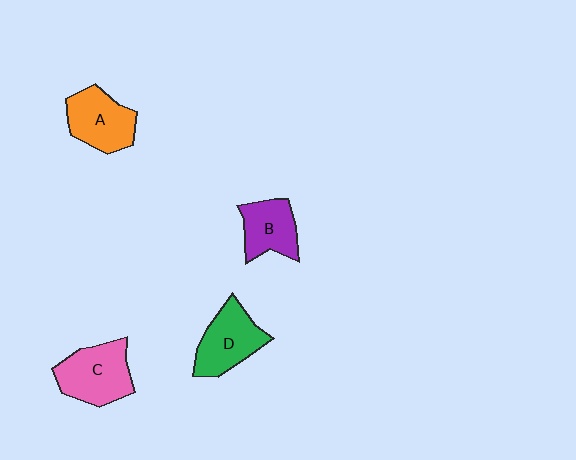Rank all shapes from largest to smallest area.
From largest to smallest: C (pink), D (green), A (orange), B (purple).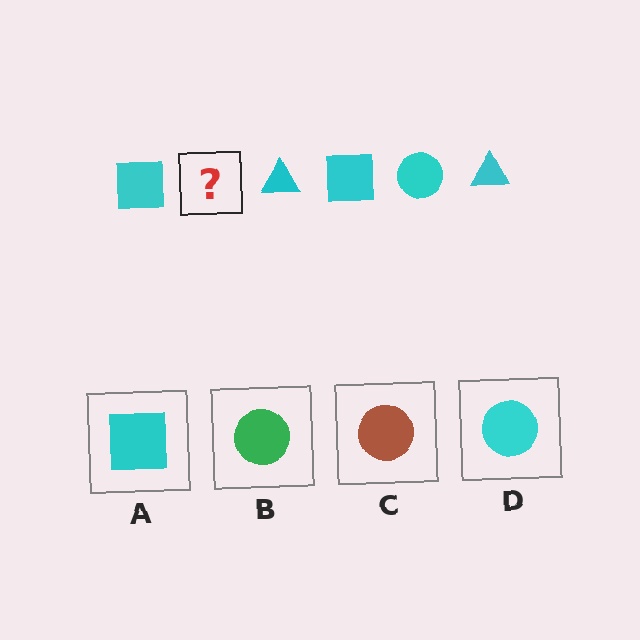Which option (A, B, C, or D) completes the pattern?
D.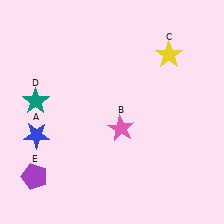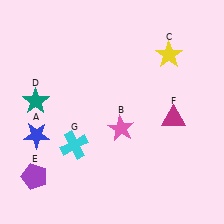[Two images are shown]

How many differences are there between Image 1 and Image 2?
There are 2 differences between the two images.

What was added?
A magenta triangle (F), a cyan cross (G) were added in Image 2.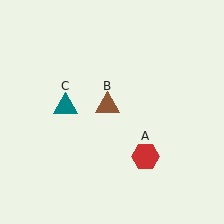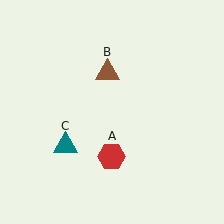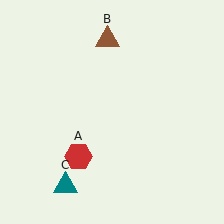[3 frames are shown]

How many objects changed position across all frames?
3 objects changed position: red hexagon (object A), brown triangle (object B), teal triangle (object C).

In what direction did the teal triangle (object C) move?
The teal triangle (object C) moved down.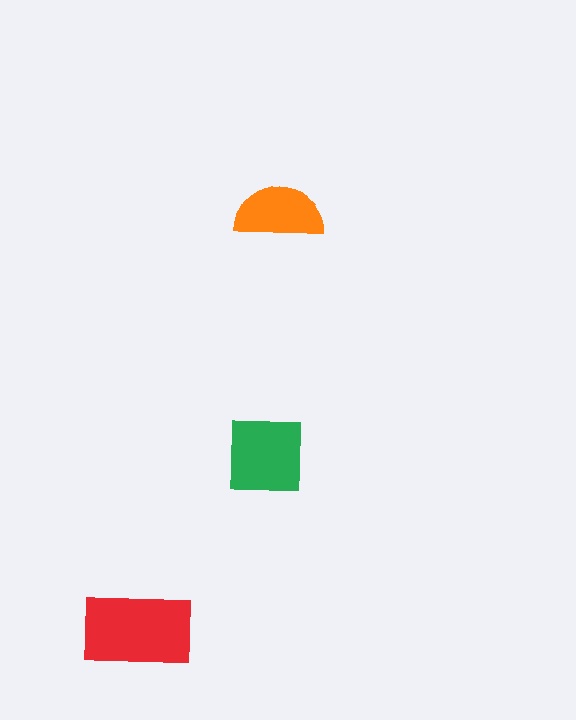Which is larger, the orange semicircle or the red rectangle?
The red rectangle.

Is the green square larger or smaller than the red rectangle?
Smaller.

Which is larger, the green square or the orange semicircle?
The green square.